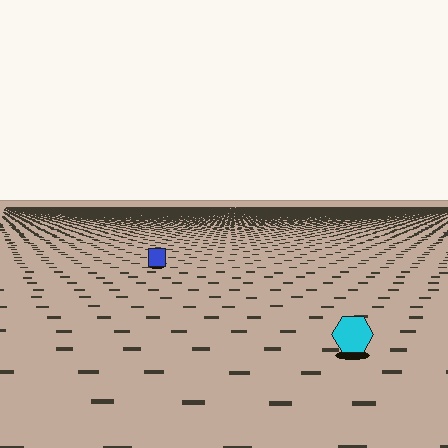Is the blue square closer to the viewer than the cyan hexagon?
No. The cyan hexagon is closer — you can tell from the texture gradient: the ground texture is coarser near it.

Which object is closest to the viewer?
The cyan hexagon is closest. The texture marks near it are larger and more spread out.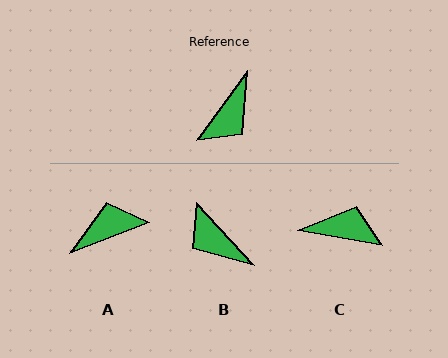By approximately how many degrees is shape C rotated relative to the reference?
Approximately 116 degrees counter-clockwise.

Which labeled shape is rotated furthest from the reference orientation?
A, about 148 degrees away.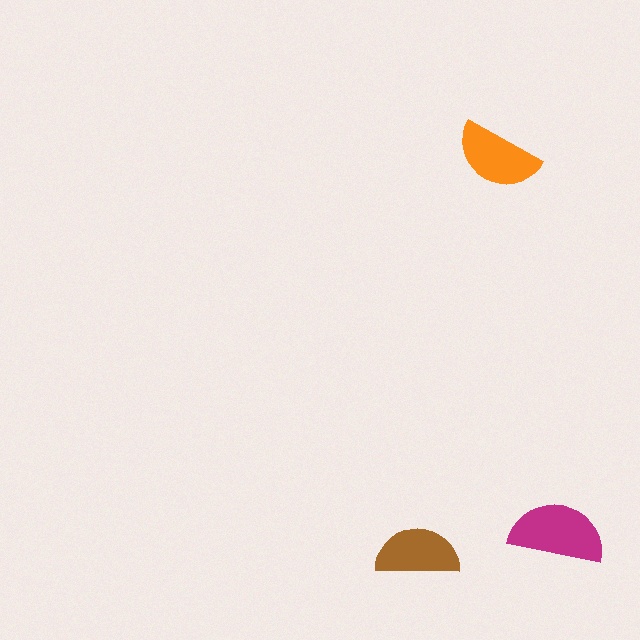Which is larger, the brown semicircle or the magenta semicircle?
The magenta one.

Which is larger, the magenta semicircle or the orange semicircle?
The magenta one.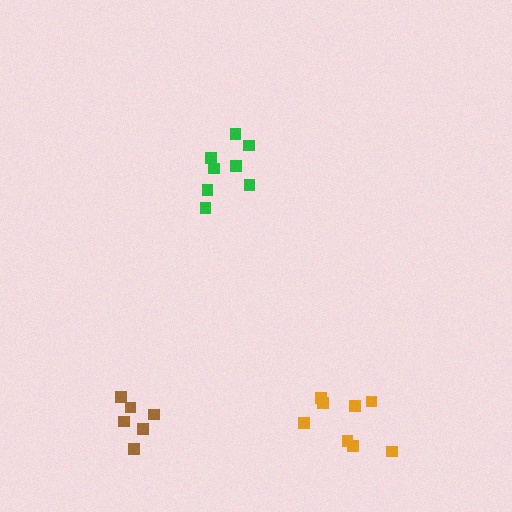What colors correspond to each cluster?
The clusters are colored: orange, green, brown.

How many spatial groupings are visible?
There are 3 spatial groupings.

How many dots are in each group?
Group 1: 8 dots, Group 2: 8 dots, Group 3: 6 dots (22 total).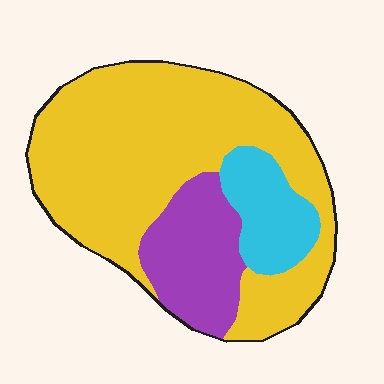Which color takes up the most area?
Yellow, at roughly 65%.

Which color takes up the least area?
Cyan, at roughly 15%.